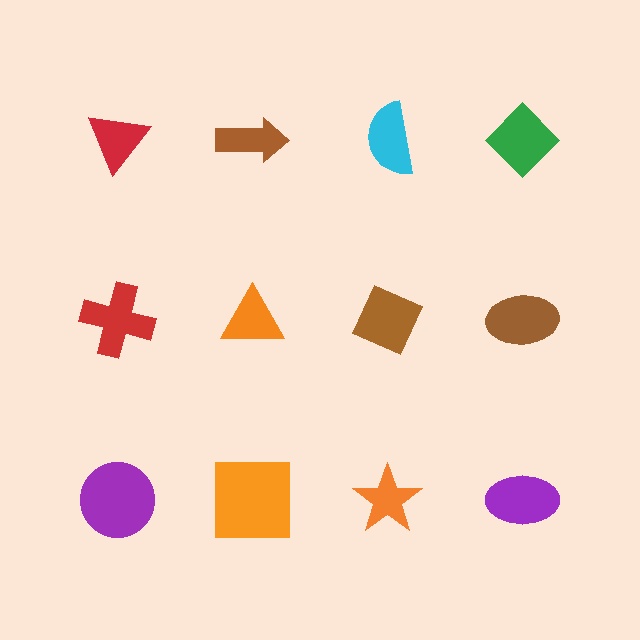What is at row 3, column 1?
A purple circle.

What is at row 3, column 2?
An orange square.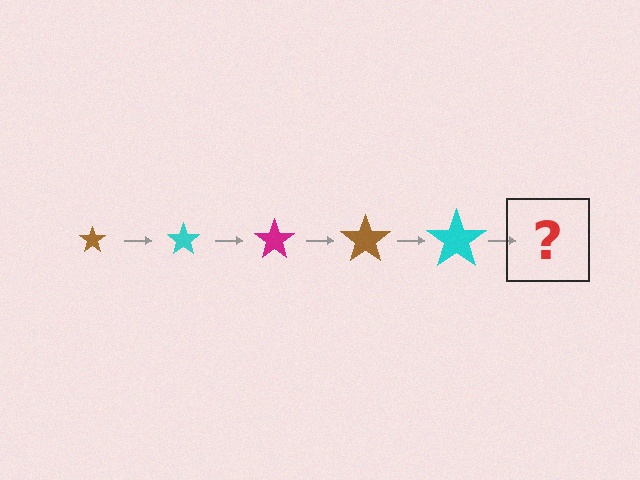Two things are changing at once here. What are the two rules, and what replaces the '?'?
The two rules are that the star grows larger each step and the color cycles through brown, cyan, and magenta. The '?' should be a magenta star, larger than the previous one.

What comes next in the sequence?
The next element should be a magenta star, larger than the previous one.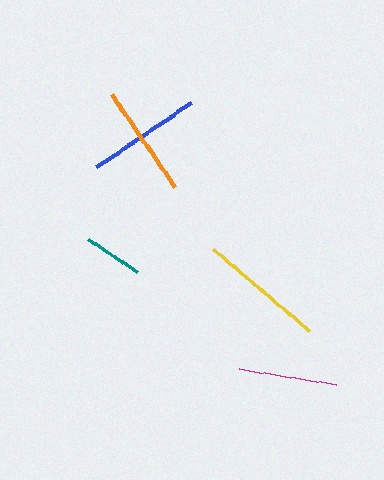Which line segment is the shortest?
The teal line is the shortest at approximately 60 pixels.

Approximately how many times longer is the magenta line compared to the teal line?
The magenta line is approximately 1.7 times the length of the teal line.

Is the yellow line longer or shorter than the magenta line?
The yellow line is longer than the magenta line.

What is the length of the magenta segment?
The magenta segment is approximately 99 pixels long.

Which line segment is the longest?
The yellow line is the longest at approximately 126 pixels.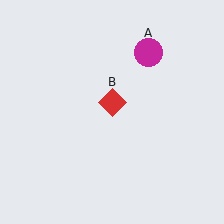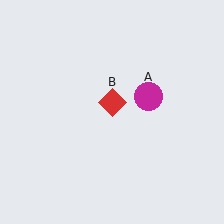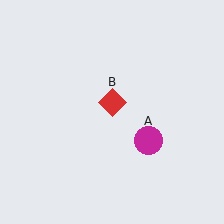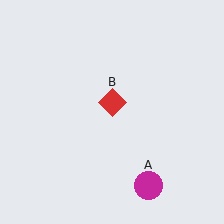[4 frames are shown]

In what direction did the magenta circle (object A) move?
The magenta circle (object A) moved down.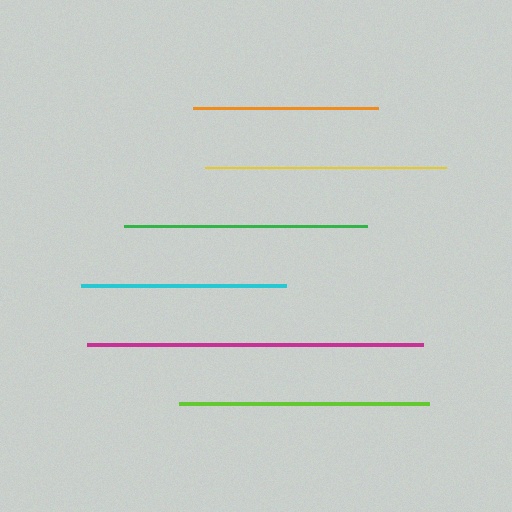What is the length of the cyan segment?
The cyan segment is approximately 205 pixels long.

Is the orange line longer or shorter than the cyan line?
The cyan line is longer than the orange line.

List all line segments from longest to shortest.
From longest to shortest: magenta, lime, green, yellow, cyan, orange.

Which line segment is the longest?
The magenta line is the longest at approximately 336 pixels.